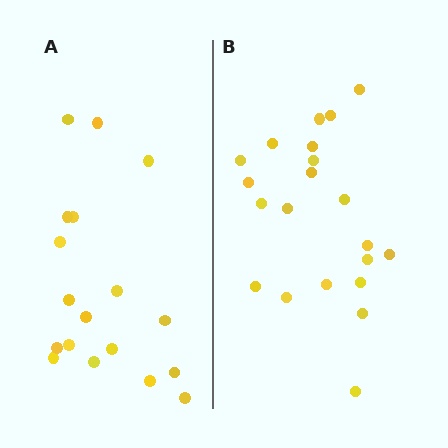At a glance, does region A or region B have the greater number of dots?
Region B (the right region) has more dots.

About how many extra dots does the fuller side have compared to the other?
Region B has just a few more — roughly 2 or 3 more dots than region A.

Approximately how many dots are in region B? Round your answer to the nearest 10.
About 20 dots. (The exact count is 21, which rounds to 20.)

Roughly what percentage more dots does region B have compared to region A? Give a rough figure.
About 15% more.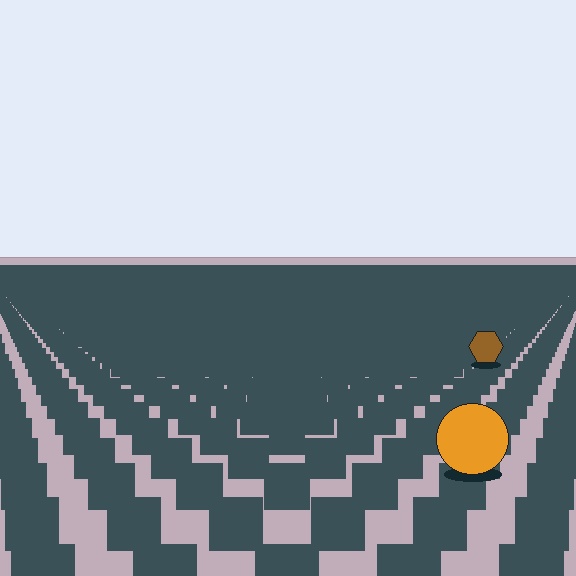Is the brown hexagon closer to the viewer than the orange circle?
No. The orange circle is closer — you can tell from the texture gradient: the ground texture is coarser near it.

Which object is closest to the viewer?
The orange circle is closest. The texture marks near it are larger and more spread out.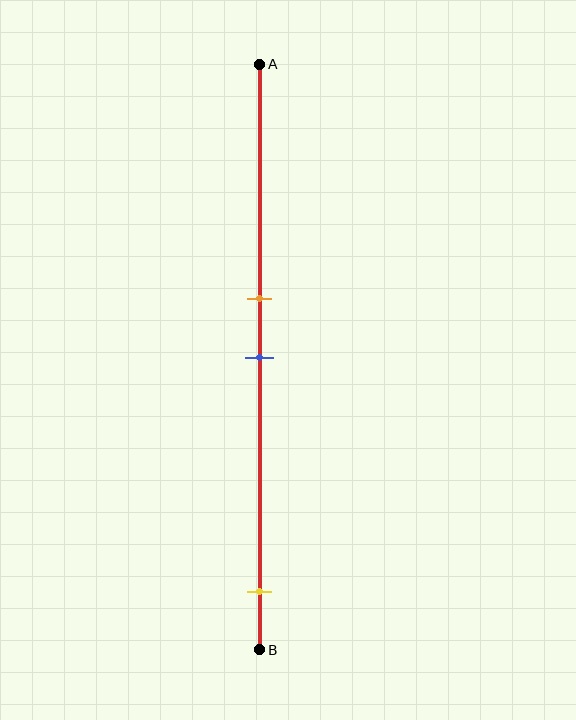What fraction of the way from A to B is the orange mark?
The orange mark is approximately 40% (0.4) of the way from A to B.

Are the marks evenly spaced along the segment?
No, the marks are not evenly spaced.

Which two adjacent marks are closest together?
The orange and blue marks are the closest adjacent pair.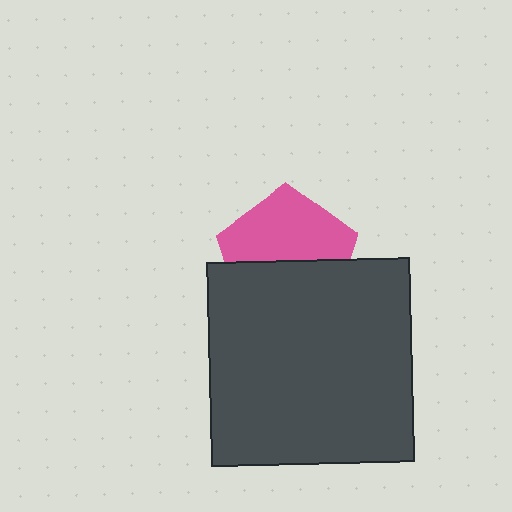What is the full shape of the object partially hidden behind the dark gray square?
The partially hidden object is a pink pentagon.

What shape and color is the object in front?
The object in front is a dark gray square.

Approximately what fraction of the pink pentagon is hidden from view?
Roughly 46% of the pink pentagon is hidden behind the dark gray square.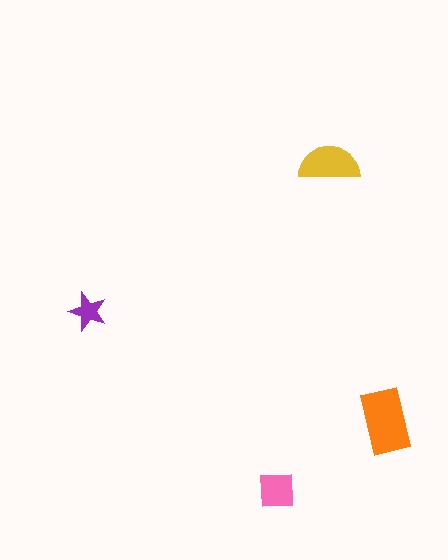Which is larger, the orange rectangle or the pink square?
The orange rectangle.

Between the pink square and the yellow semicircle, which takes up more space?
The yellow semicircle.